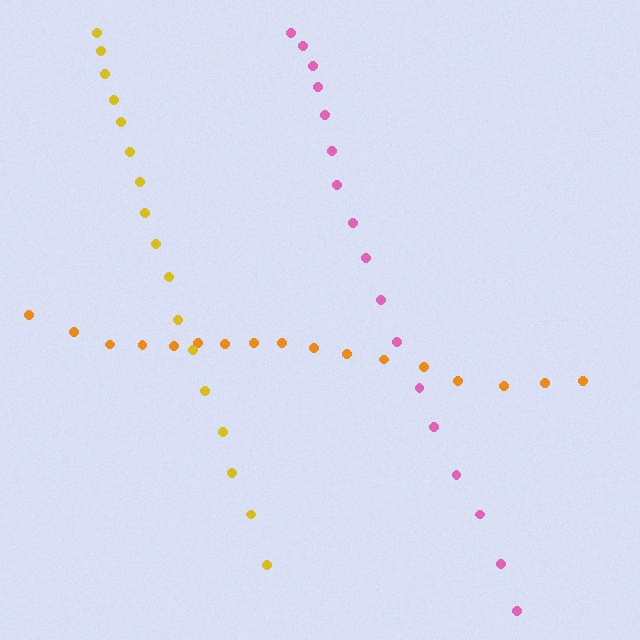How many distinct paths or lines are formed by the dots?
There are 3 distinct paths.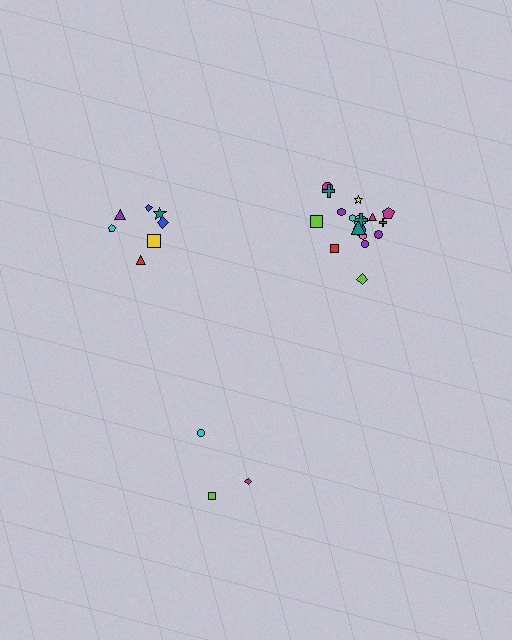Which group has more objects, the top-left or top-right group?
The top-right group.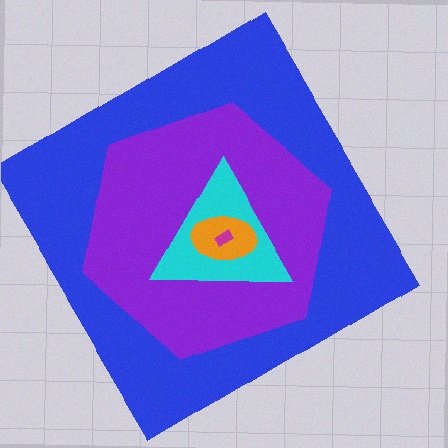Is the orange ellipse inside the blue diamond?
Yes.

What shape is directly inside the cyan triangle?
The orange ellipse.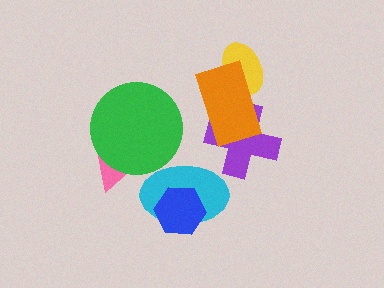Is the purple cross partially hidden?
Yes, it is partially covered by another shape.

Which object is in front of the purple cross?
The orange rectangle is in front of the purple cross.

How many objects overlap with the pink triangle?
1 object overlaps with the pink triangle.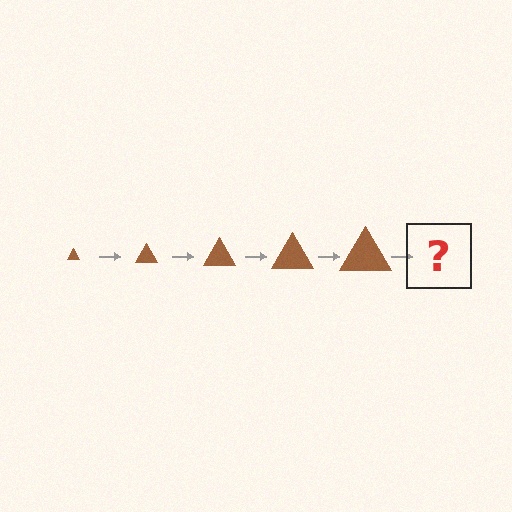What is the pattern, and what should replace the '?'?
The pattern is that the triangle gets progressively larger each step. The '?' should be a brown triangle, larger than the previous one.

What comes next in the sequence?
The next element should be a brown triangle, larger than the previous one.